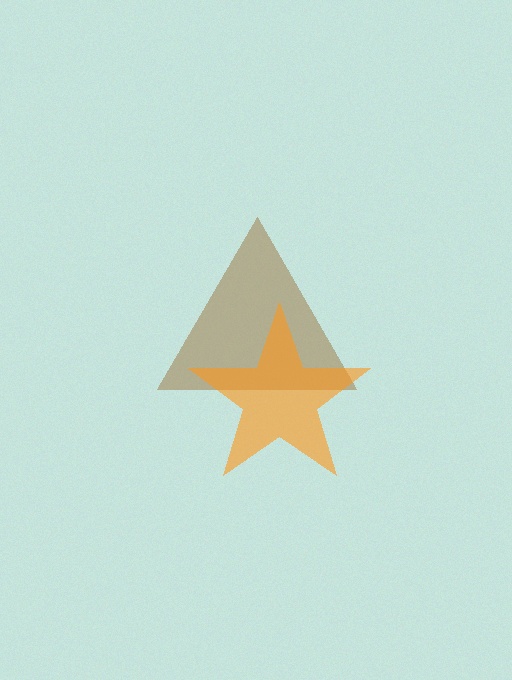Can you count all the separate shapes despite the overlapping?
Yes, there are 2 separate shapes.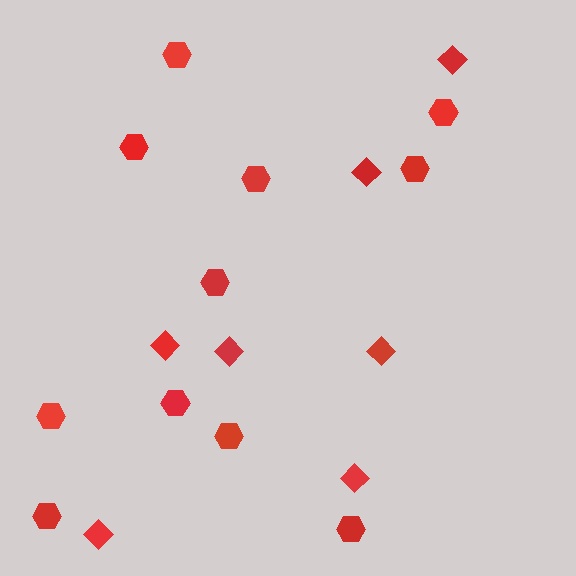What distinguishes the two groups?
There are 2 groups: one group of diamonds (7) and one group of hexagons (11).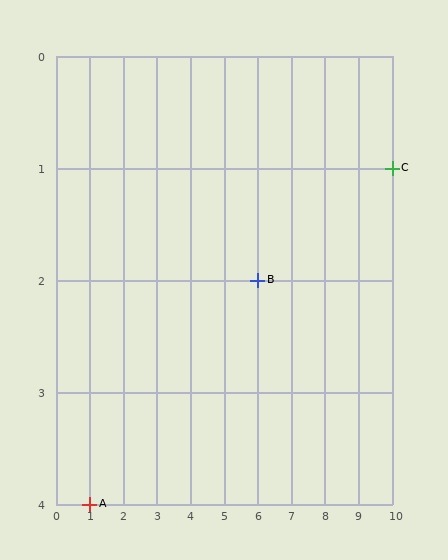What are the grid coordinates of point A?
Point A is at grid coordinates (1, 4).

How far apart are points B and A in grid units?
Points B and A are 5 columns and 2 rows apart (about 5.4 grid units diagonally).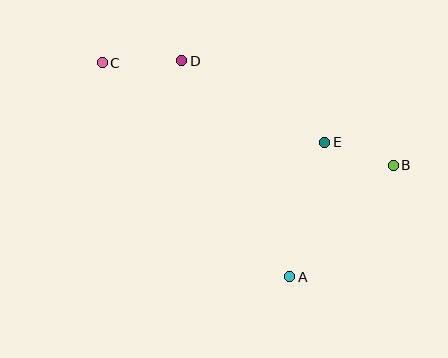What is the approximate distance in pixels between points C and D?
The distance between C and D is approximately 79 pixels.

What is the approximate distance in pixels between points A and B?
The distance between A and B is approximately 152 pixels.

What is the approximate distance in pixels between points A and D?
The distance between A and D is approximately 241 pixels.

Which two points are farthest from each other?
Points B and C are farthest from each other.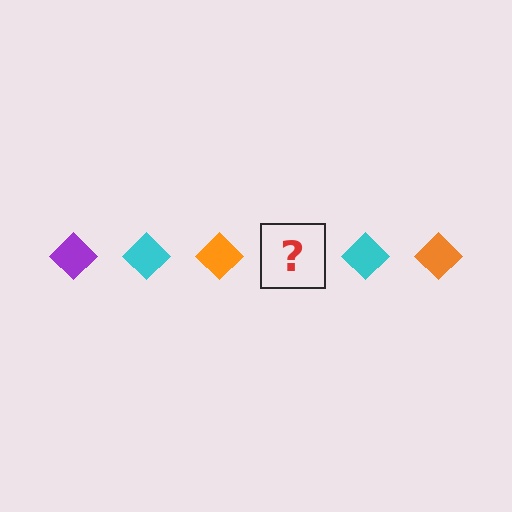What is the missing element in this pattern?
The missing element is a purple diamond.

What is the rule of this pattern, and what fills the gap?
The rule is that the pattern cycles through purple, cyan, orange diamonds. The gap should be filled with a purple diamond.